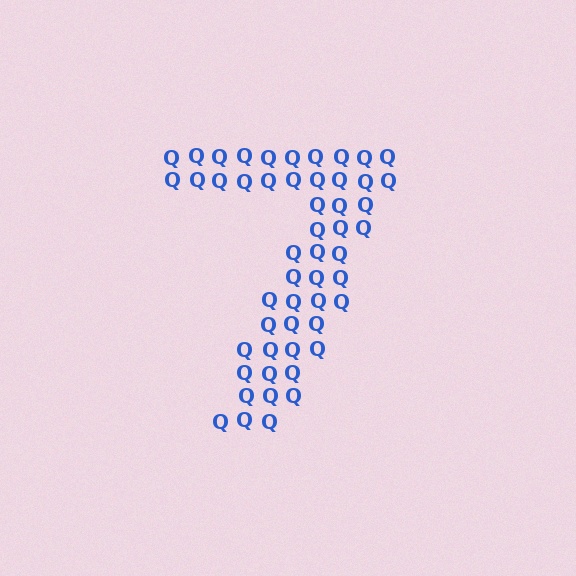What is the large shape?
The large shape is the digit 7.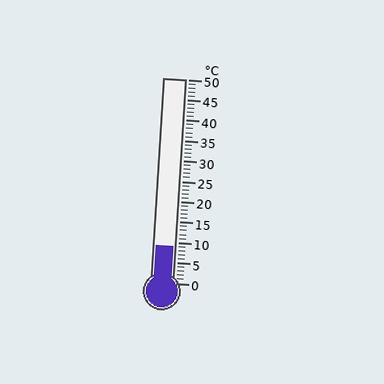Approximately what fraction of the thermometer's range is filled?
The thermometer is filled to approximately 20% of its range.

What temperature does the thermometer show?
The thermometer shows approximately 9°C.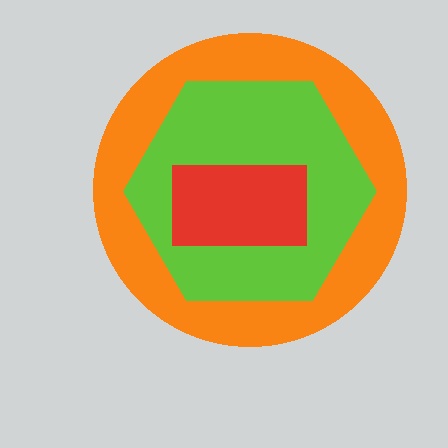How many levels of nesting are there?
3.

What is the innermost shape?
The red rectangle.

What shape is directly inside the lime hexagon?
The red rectangle.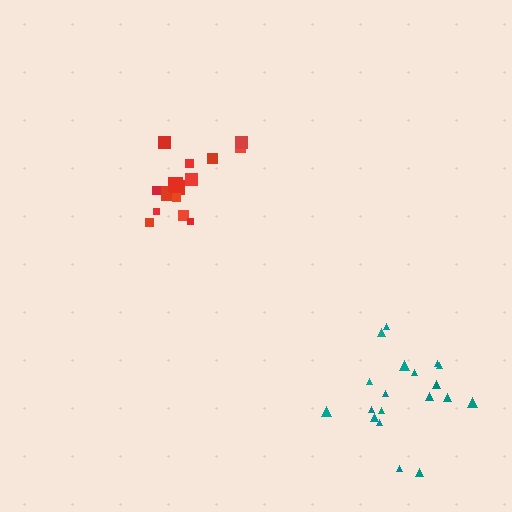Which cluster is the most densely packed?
Red.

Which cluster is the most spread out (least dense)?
Teal.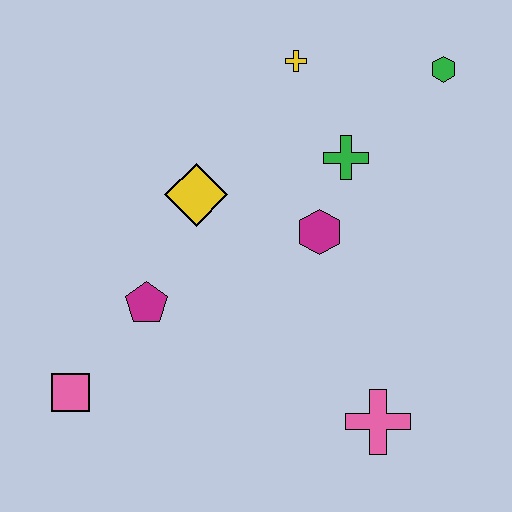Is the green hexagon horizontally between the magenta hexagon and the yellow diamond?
No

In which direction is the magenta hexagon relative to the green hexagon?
The magenta hexagon is below the green hexagon.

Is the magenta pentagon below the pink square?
No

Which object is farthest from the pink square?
The green hexagon is farthest from the pink square.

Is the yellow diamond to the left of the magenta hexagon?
Yes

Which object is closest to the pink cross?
The magenta hexagon is closest to the pink cross.